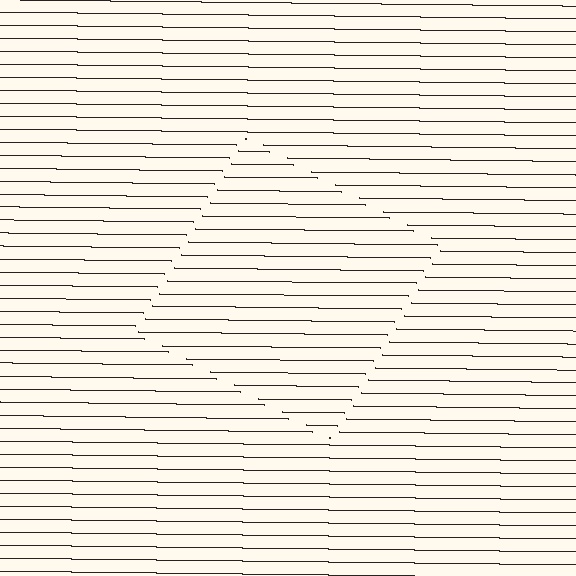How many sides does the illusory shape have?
4 sides — the line-ends trace a square.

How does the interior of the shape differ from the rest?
The interior of the shape contains the same grating, shifted by half a period — the contour is defined by the phase discontinuity where line-ends from the inner and outer gratings abut.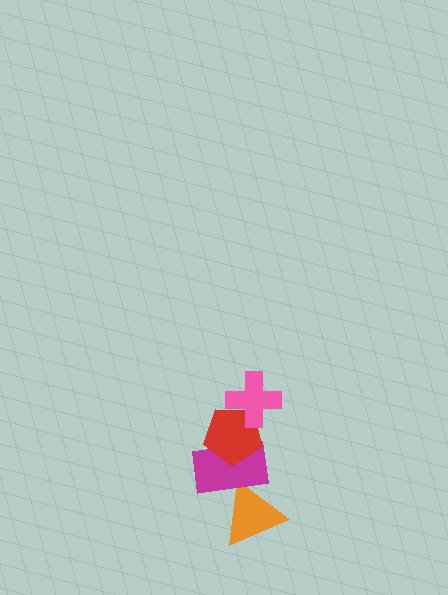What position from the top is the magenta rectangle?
The magenta rectangle is 3rd from the top.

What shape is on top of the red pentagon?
The pink cross is on top of the red pentagon.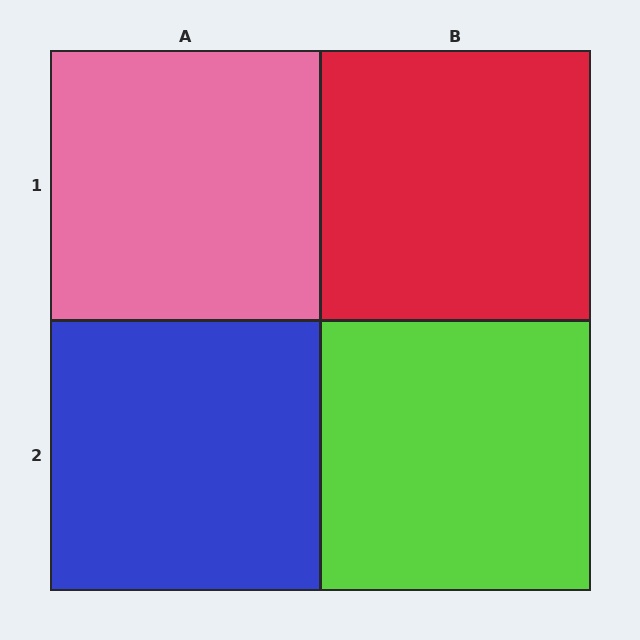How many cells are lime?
1 cell is lime.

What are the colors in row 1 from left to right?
Pink, red.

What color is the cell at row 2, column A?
Blue.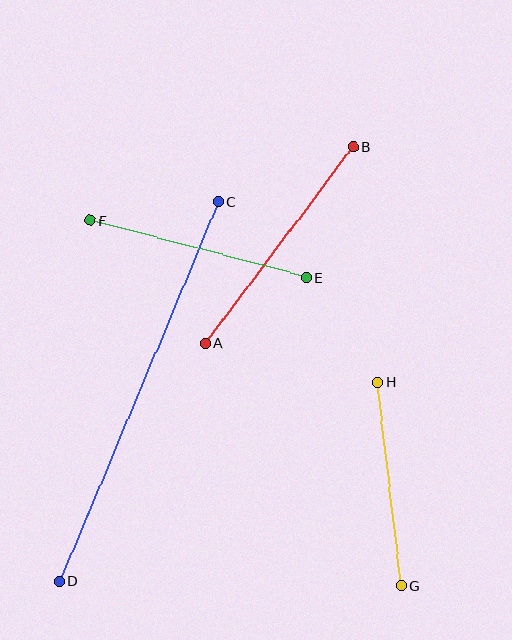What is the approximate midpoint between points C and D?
The midpoint is at approximately (139, 392) pixels.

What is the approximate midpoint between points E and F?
The midpoint is at approximately (198, 249) pixels.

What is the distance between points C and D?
The distance is approximately 412 pixels.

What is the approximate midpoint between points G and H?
The midpoint is at approximately (390, 484) pixels.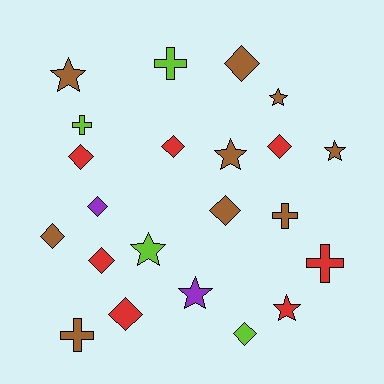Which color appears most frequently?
Brown, with 9 objects.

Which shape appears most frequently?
Diamond, with 10 objects.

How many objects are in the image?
There are 22 objects.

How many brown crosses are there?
There are 2 brown crosses.